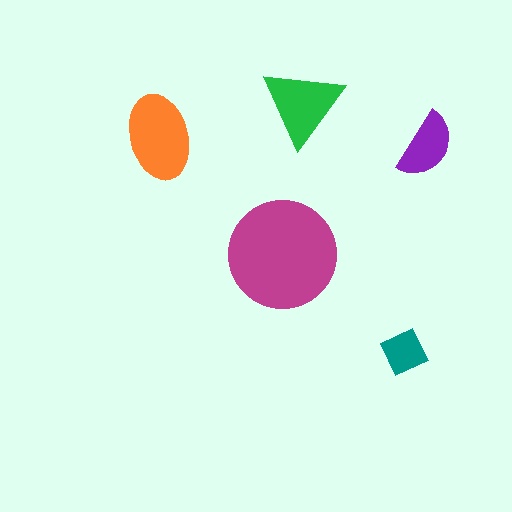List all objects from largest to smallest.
The magenta circle, the orange ellipse, the green triangle, the purple semicircle, the teal square.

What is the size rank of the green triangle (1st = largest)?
3rd.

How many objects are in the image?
There are 5 objects in the image.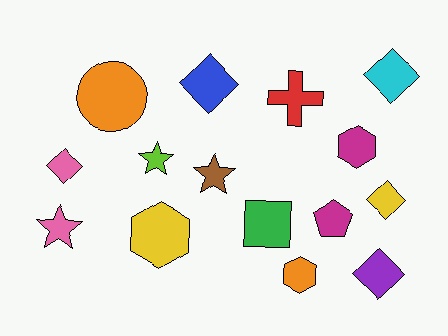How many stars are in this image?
There are 3 stars.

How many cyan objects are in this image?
There is 1 cyan object.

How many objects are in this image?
There are 15 objects.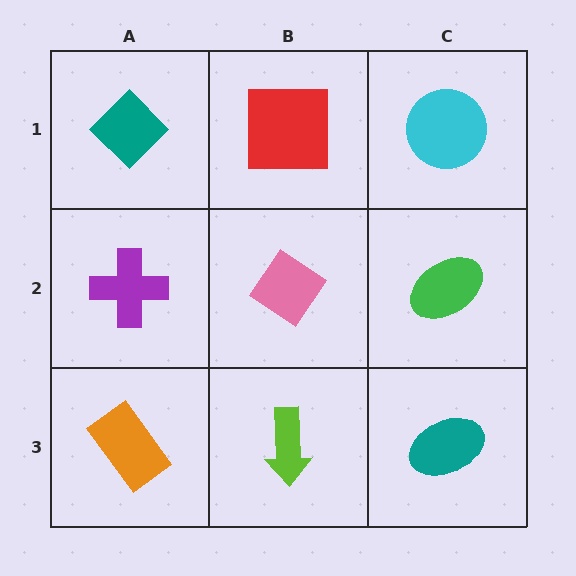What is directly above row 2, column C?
A cyan circle.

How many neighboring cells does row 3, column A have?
2.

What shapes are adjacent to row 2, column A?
A teal diamond (row 1, column A), an orange rectangle (row 3, column A), a pink diamond (row 2, column B).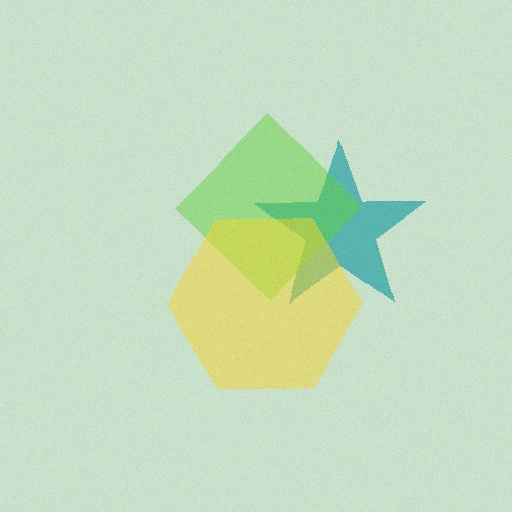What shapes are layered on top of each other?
The layered shapes are: a teal star, a lime diamond, a yellow hexagon.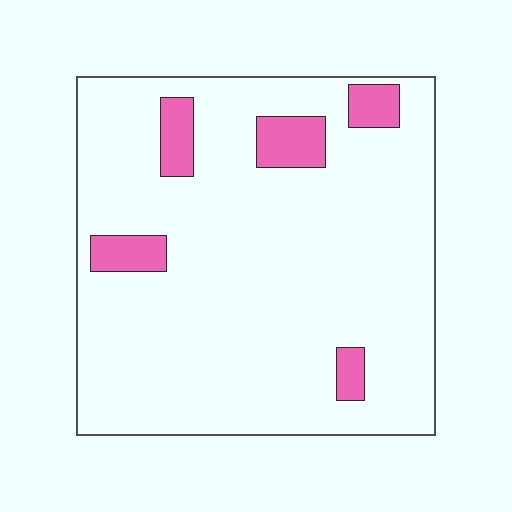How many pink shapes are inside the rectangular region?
5.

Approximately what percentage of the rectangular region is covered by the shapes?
Approximately 10%.